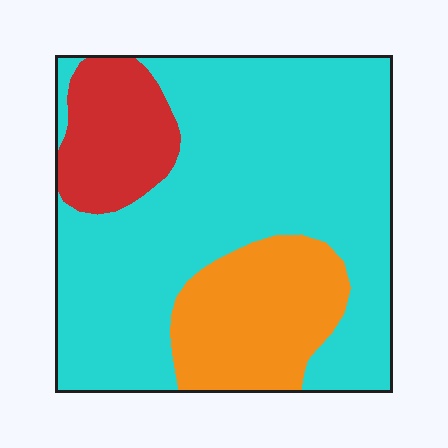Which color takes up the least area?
Red, at roughly 15%.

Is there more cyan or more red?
Cyan.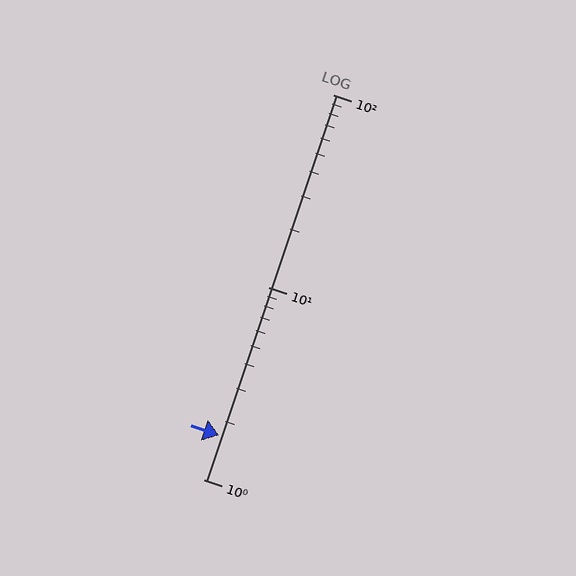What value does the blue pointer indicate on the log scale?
The pointer indicates approximately 1.7.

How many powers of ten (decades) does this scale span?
The scale spans 2 decades, from 1 to 100.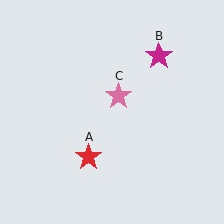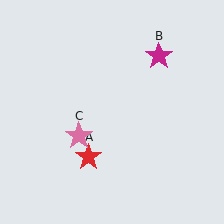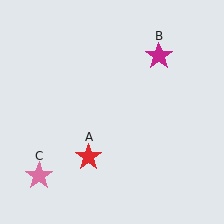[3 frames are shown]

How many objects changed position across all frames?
1 object changed position: pink star (object C).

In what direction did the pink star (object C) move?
The pink star (object C) moved down and to the left.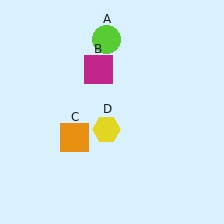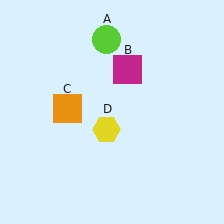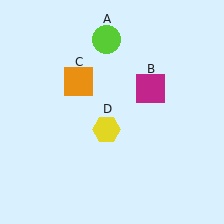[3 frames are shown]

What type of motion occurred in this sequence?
The magenta square (object B), orange square (object C) rotated clockwise around the center of the scene.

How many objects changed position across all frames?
2 objects changed position: magenta square (object B), orange square (object C).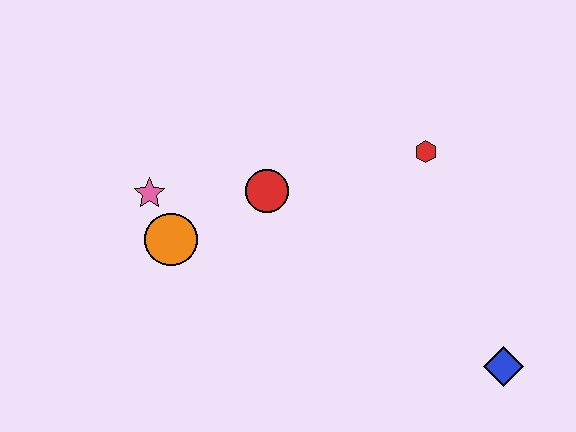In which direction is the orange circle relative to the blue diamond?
The orange circle is to the left of the blue diamond.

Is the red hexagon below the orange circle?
No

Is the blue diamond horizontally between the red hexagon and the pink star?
No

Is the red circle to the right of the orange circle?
Yes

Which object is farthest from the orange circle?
The blue diamond is farthest from the orange circle.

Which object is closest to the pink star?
The orange circle is closest to the pink star.